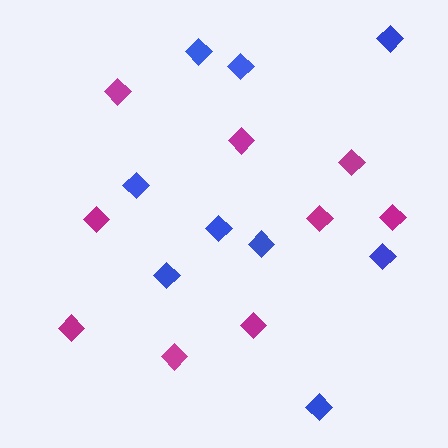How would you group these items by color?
There are 2 groups: one group of blue diamonds (9) and one group of magenta diamonds (9).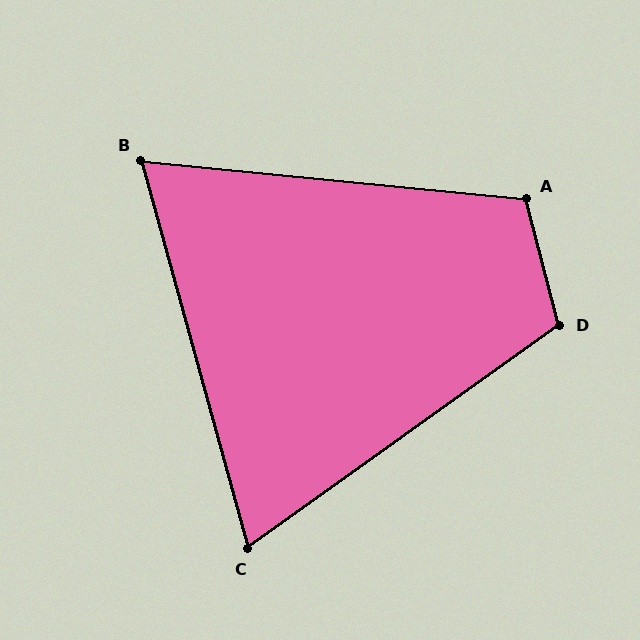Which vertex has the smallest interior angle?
B, at approximately 69 degrees.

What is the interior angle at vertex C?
Approximately 70 degrees (acute).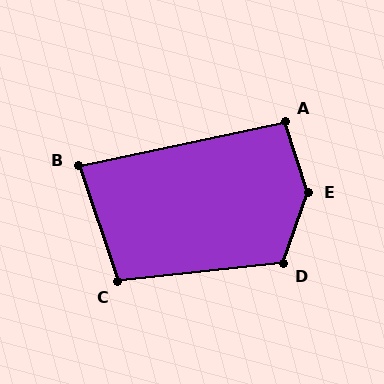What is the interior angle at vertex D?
Approximately 115 degrees (obtuse).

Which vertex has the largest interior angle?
E, at approximately 143 degrees.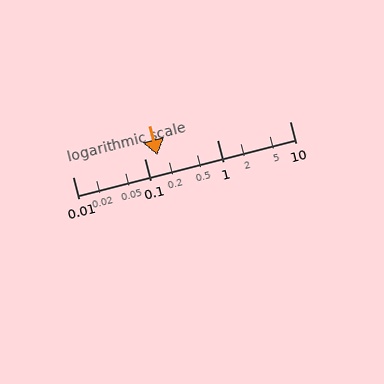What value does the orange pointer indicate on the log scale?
The pointer indicates approximately 0.15.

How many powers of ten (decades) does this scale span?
The scale spans 3 decades, from 0.01 to 10.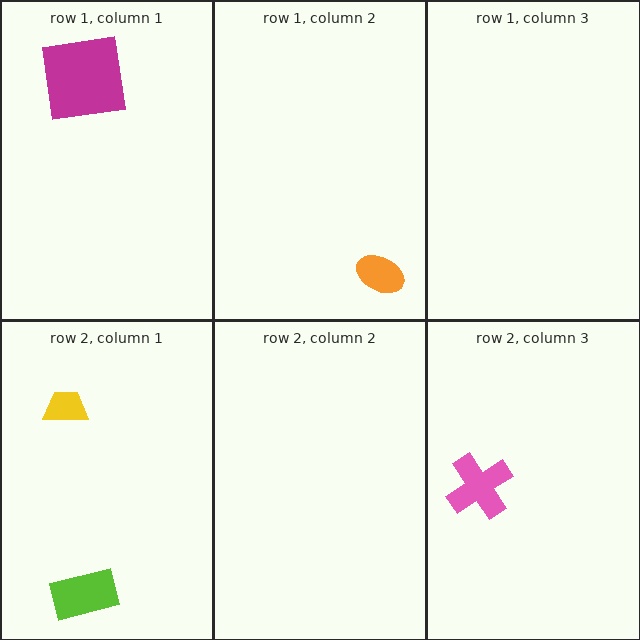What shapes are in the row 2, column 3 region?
The pink cross.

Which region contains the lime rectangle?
The row 2, column 1 region.